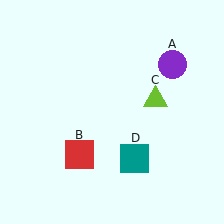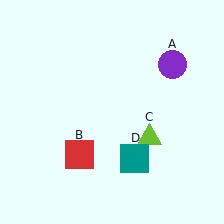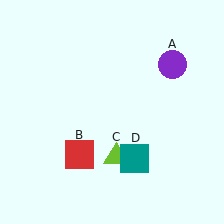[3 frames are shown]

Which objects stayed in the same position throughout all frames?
Purple circle (object A) and red square (object B) and teal square (object D) remained stationary.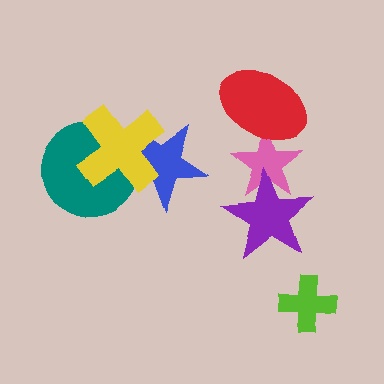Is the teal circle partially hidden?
Yes, it is partially covered by another shape.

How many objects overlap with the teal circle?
2 objects overlap with the teal circle.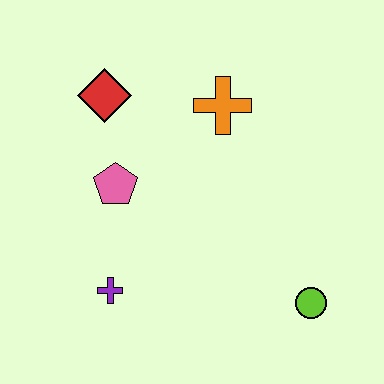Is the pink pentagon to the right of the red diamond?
Yes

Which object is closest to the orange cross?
The red diamond is closest to the orange cross.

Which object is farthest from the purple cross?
The orange cross is farthest from the purple cross.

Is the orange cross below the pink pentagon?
No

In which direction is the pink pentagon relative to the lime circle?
The pink pentagon is to the left of the lime circle.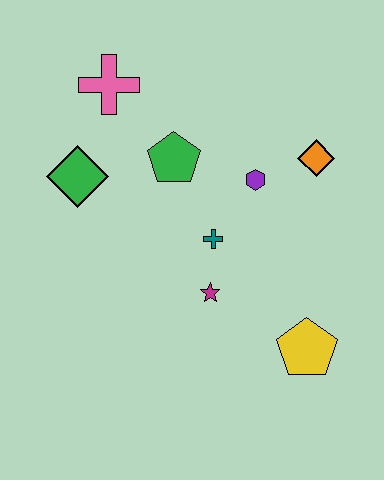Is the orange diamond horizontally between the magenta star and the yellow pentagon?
No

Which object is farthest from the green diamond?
The yellow pentagon is farthest from the green diamond.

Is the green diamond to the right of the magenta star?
No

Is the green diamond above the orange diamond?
No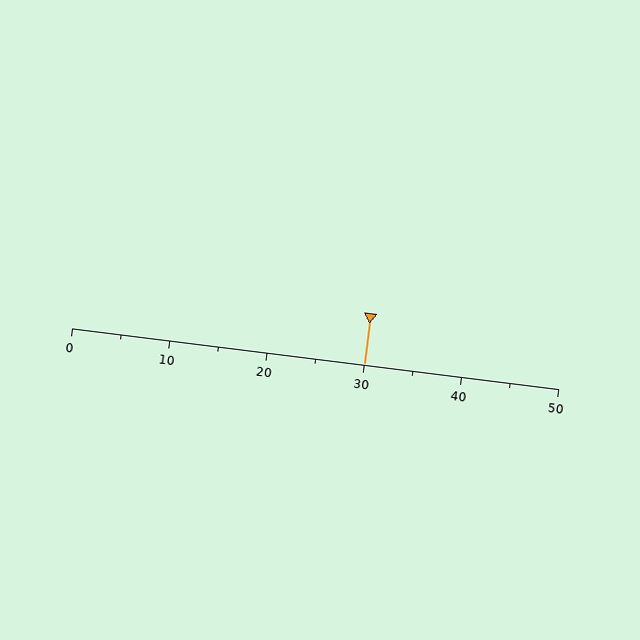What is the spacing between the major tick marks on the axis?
The major ticks are spaced 10 apart.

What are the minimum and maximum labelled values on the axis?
The axis runs from 0 to 50.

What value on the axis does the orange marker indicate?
The marker indicates approximately 30.